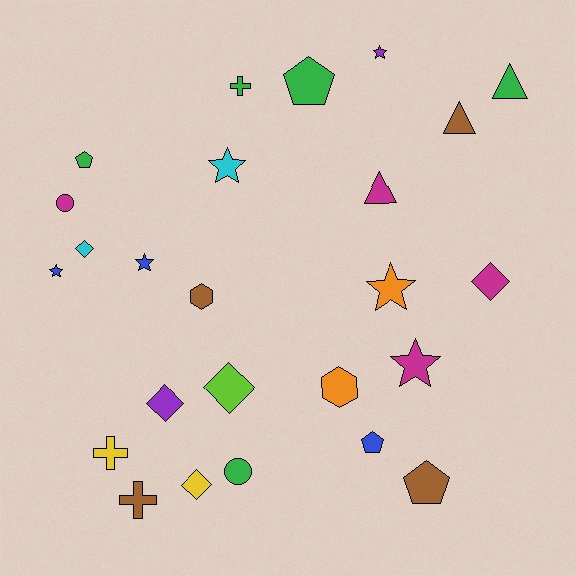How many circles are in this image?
There are 2 circles.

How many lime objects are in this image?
There is 1 lime object.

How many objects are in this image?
There are 25 objects.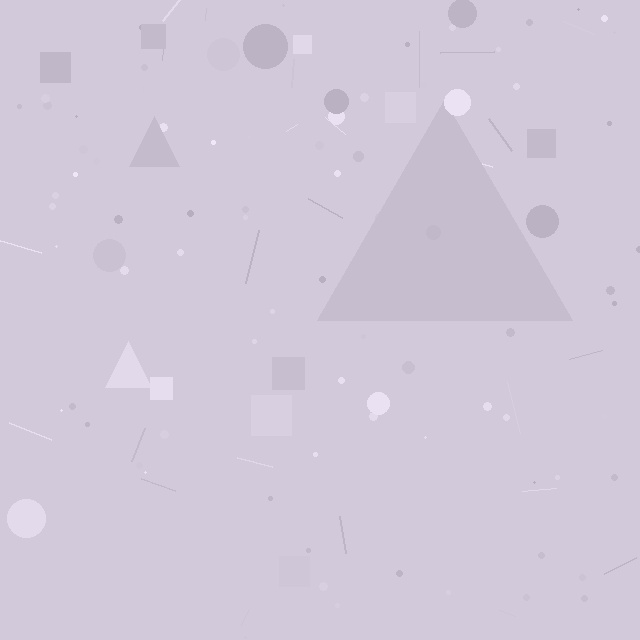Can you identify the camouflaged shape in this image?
The camouflaged shape is a triangle.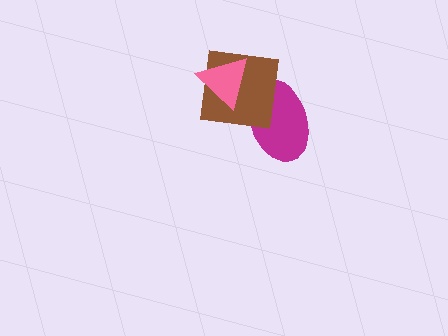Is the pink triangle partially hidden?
No, no other shape covers it.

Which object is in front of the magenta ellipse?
The brown square is in front of the magenta ellipse.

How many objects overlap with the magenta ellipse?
1 object overlaps with the magenta ellipse.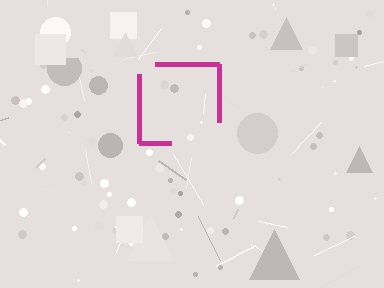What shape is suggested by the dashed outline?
The dashed outline suggests a square.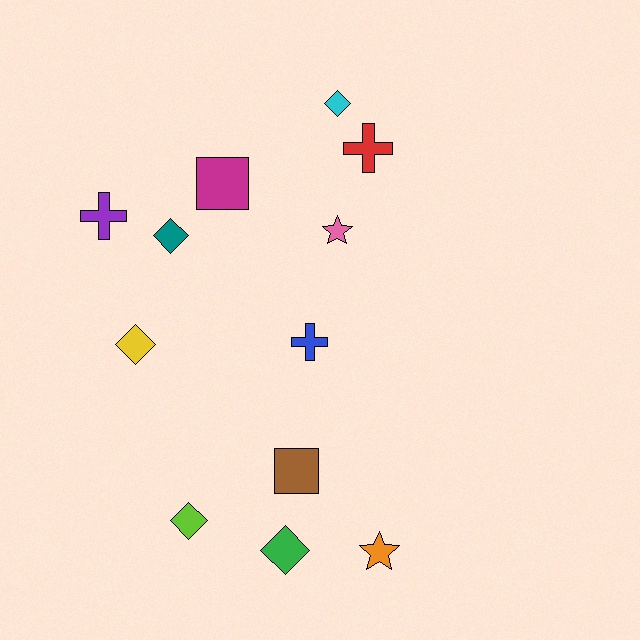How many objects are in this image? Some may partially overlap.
There are 12 objects.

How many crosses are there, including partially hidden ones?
There are 3 crosses.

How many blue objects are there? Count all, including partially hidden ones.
There is 1 blue object.